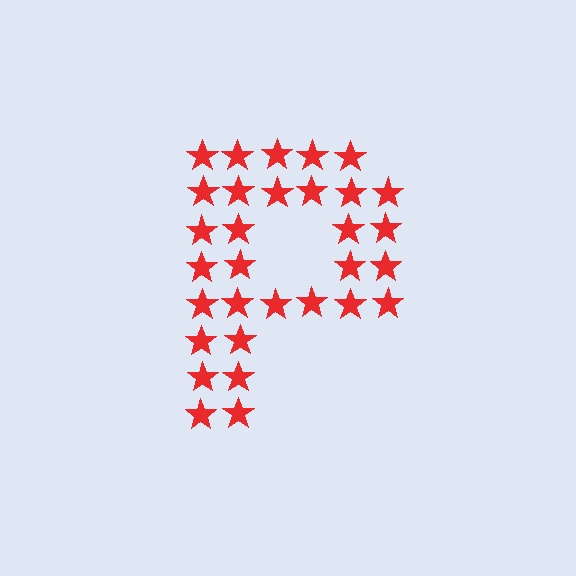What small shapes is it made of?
It is made of small stars.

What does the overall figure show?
The overall figure shows the letter P.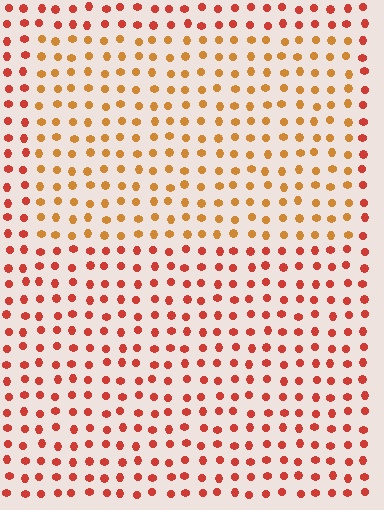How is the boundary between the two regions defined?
The boundary is defined purely by a slight shift in hue (about 30 degrees). Spacing, size, and orientation are identical on both sides.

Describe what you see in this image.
The image is filled with small red elements in a uniform arrangement. A rectangle-shaped region is visible where the elements are tinted to a slightly different hue, forming a subtle color boundary.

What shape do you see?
I see a rectangle.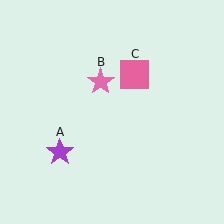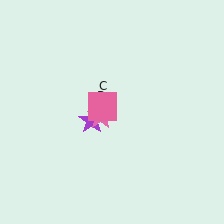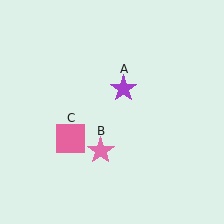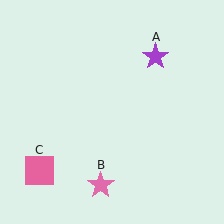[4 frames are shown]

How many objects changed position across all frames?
3 objects changed position: purple star (object A), pink star (object B), pink square (object C).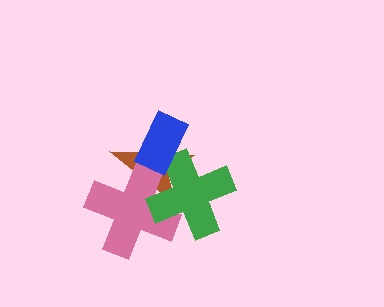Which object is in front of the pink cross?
The green cross is in front of the pink cross.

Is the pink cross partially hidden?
Yes, it is partially covered by another shape.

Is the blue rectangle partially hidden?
No, no other shape covers it.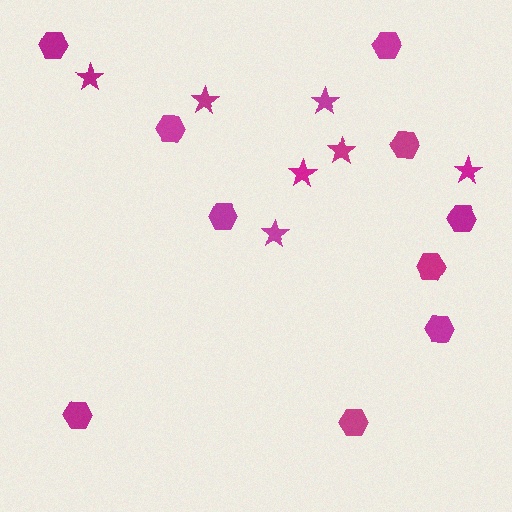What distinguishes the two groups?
There are 2 groups: one group of stars (7) and one group of hexagons (10).